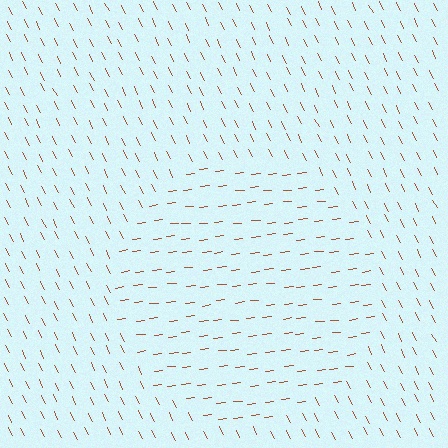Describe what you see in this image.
The image is filled with small brown line segments. A circle region in the image has lines oriented differently from the surrounding lines, creating a visible texture boundary.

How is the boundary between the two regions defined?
The boundary is defined purely by a change in line orientation (approximately 69 degrees difference). All lines are the same color and thickness.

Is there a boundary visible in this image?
Yes, there is a texture boundary formed by a change in line orientation.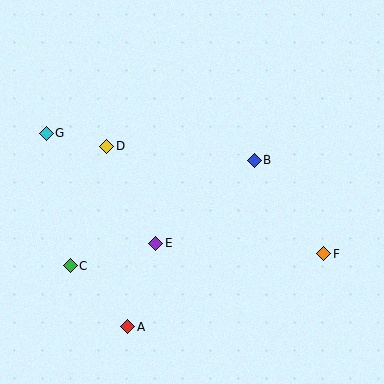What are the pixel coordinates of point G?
Point G is at (46, 133).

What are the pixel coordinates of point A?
Point A is at (128, 327).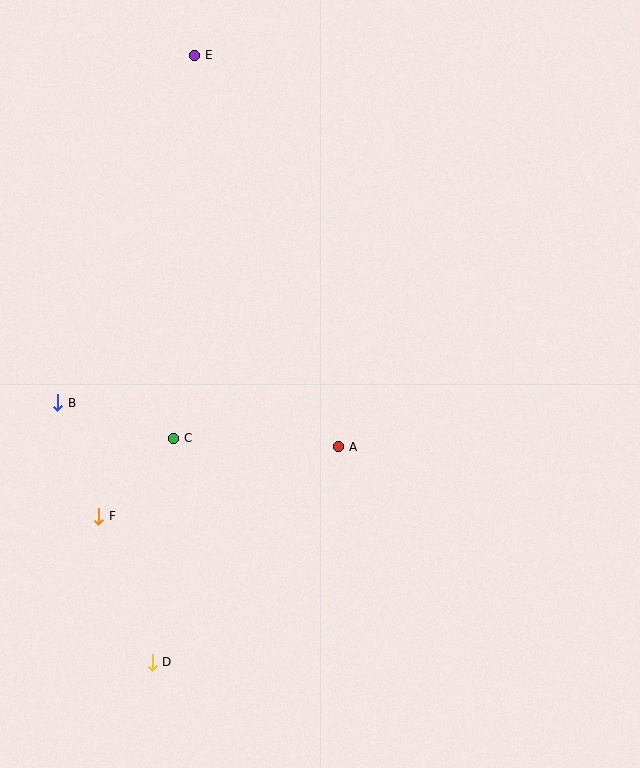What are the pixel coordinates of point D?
Point D is at (152, 662).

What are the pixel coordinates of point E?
Point E is at (195, 55).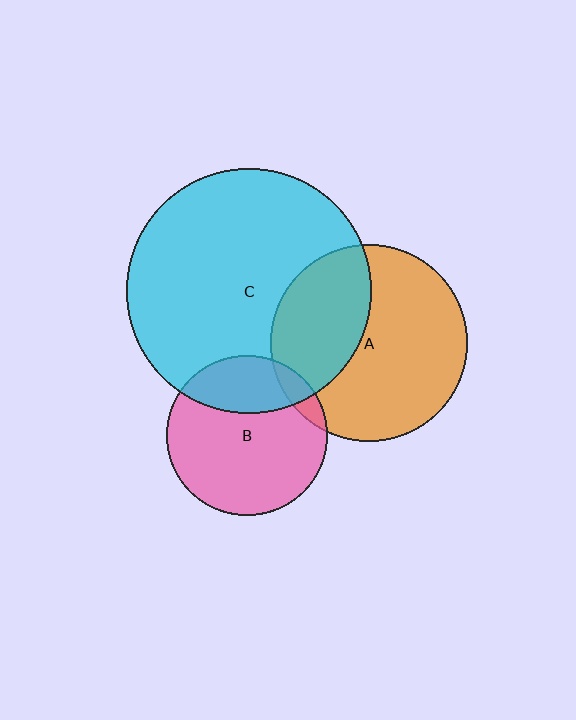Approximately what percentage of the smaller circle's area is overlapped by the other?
Approximately 35%.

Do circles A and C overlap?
Yes.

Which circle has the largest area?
Circle C (cyan).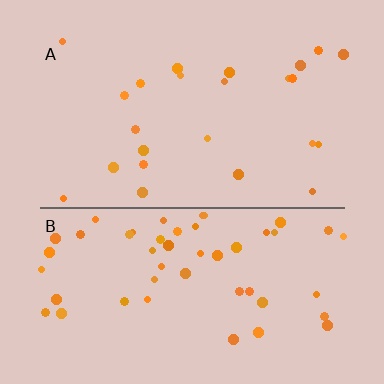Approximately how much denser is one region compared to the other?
Approximately 2.1× — region B over region A.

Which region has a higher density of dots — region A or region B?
B (the bottom).